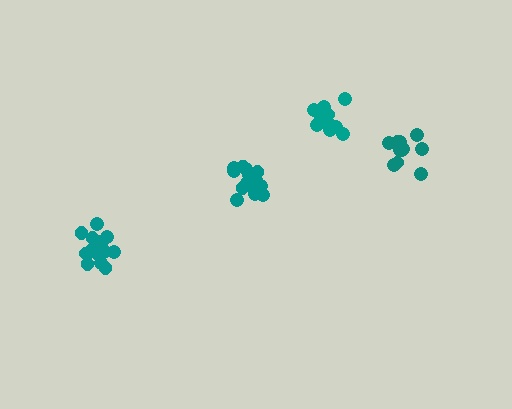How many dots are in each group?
Group 1: 12 dots, Group 2: 17 dots, Group 3: 16 dots, Group 4: 13 dots (58 total).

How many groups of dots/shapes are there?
There are 4 groups.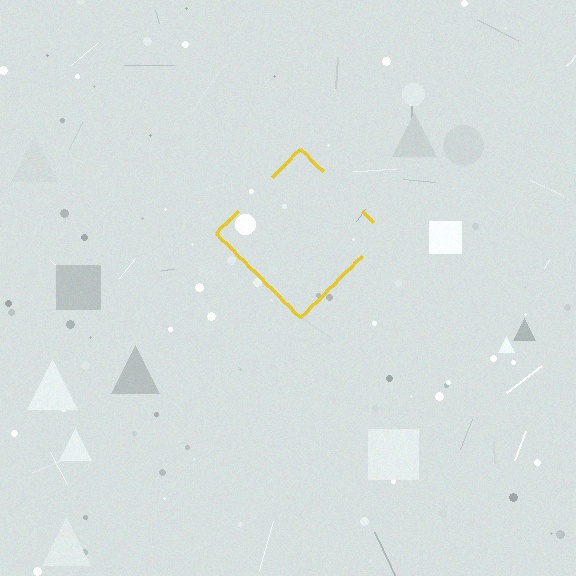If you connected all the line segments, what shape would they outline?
They would outline a diamond.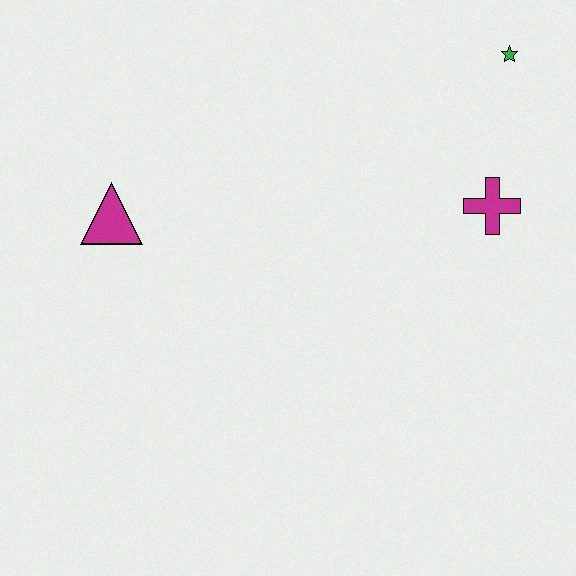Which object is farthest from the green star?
The magenta triangle is farthest from the green star.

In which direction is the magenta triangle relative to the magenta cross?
The magenta triangle is to the left of the magenta cross.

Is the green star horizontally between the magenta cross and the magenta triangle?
No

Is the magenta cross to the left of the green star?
Yes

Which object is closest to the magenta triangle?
The magenta cross is closest to the magenta triangle.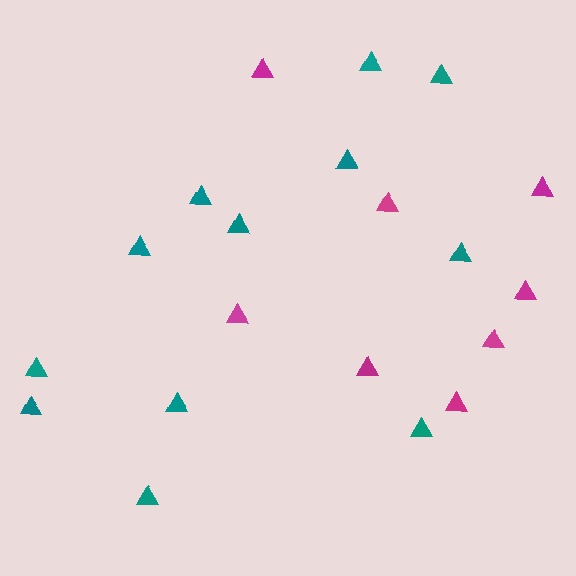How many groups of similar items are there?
There are 2 groups: one group of teal triangles (12) and one group of magenta triangles (8).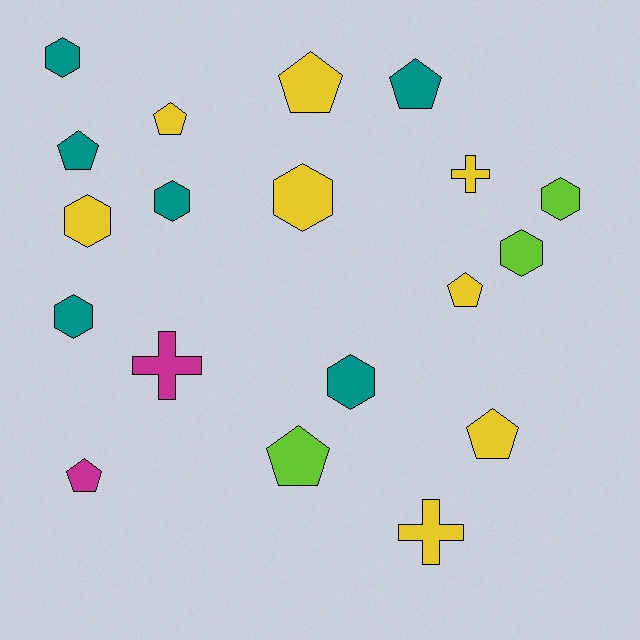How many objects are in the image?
There are 19 objects.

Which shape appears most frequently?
Hexagon, with 8 objects.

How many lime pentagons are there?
There is 1 lime pentagon.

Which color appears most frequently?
Yellow, with 8 objects.